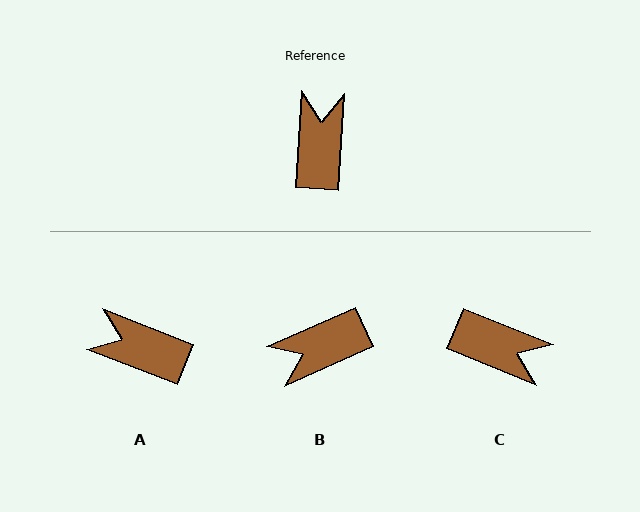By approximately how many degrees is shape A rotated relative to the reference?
Approximately 72 degrees counter-clockwise.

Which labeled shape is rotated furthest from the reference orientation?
B, about 118 degrees away.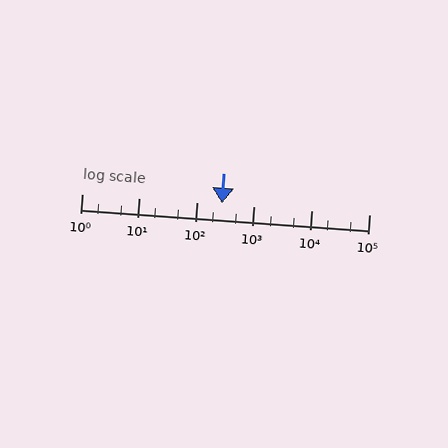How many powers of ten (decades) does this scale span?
The scale spans 5 decades, from 1 to 100000.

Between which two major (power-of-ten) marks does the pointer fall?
The pointer is between 100 and 1000.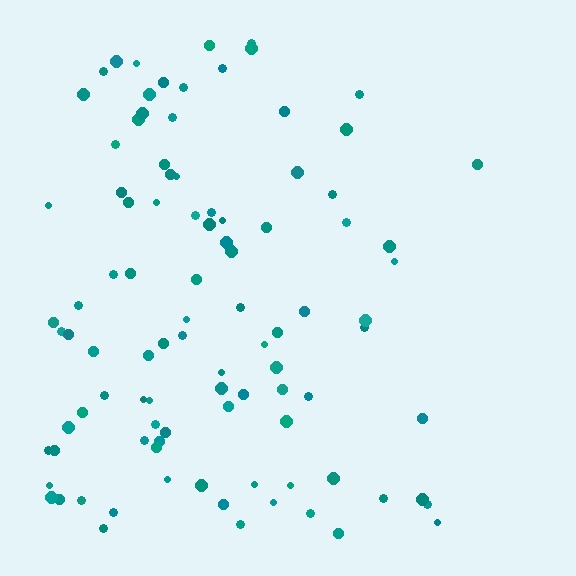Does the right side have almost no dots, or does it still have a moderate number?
Still a moderate number, just noticeably fewer than the left.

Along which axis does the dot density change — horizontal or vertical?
Horizontal.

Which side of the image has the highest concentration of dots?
The left.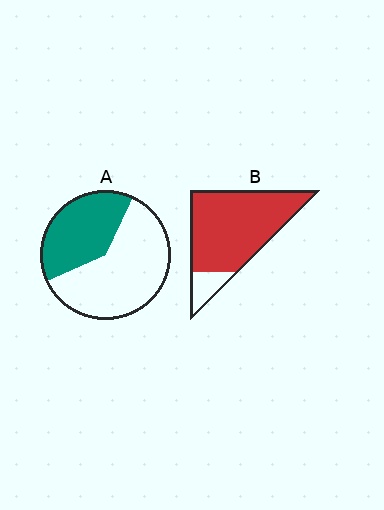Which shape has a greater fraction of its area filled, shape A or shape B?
Shape B.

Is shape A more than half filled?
No.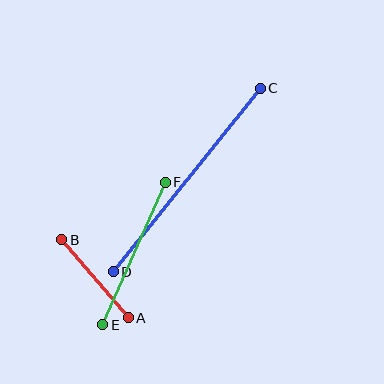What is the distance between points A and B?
The distance is approximately 102 pixels.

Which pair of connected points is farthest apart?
Points C and D are farthest apart.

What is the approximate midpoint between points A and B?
The midpoint is at approximately (95, 279) pixels.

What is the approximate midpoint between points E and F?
The midpoint is at approximately (134, 254) pixels.